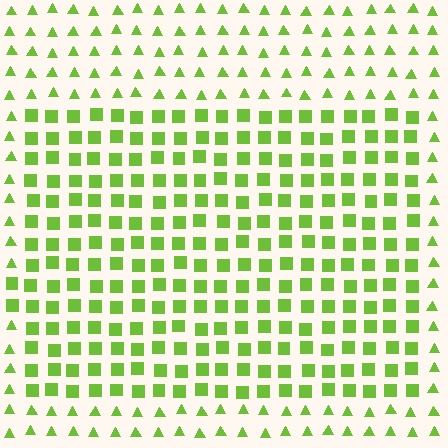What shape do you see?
I see a rectangle.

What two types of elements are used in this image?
The image uses squares inside the rectangle region and triangles outside it.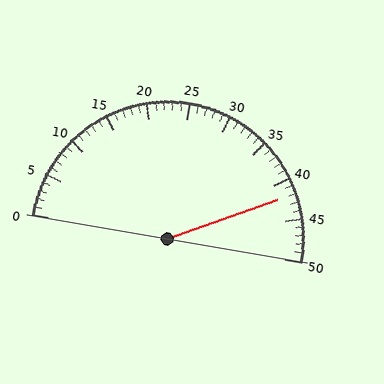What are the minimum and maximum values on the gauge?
The gauge ranges from 0 to 50.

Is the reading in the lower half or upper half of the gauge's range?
The reading is in the upper half of the range (0 to 50).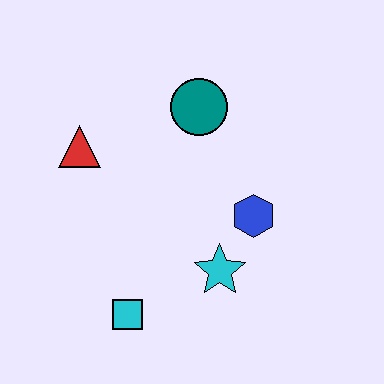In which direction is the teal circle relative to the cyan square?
The teal circle is above the cyan square.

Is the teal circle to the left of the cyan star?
Yes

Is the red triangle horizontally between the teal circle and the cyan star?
No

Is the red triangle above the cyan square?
Yes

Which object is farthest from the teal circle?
The cyan square is farthest from the teal circle.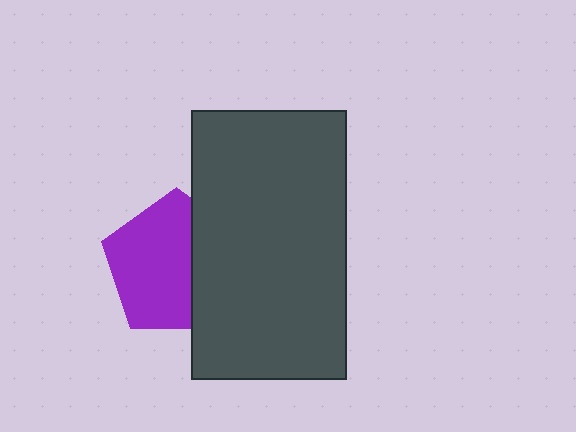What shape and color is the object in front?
The object in front is a dark gray rectangle.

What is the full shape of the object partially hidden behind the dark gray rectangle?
The partially hidden object is a purple pentagon.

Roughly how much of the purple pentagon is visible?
About half of it is visible (roughly 64%).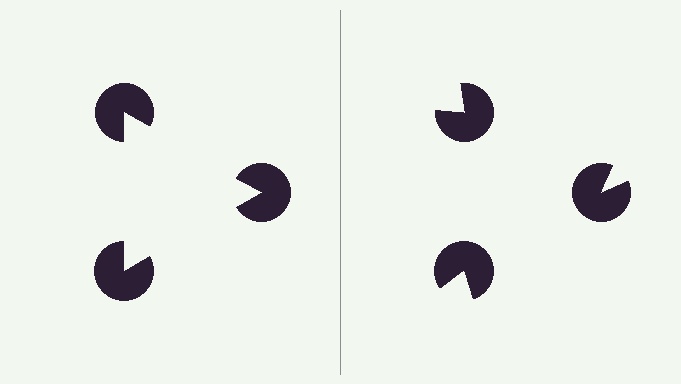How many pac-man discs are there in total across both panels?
6 — 3 on each side.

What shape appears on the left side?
An illusory triangle.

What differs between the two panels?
The pac-man discs are positioned identically on both sides; only the wedge orientations differ. On the left they align to a triangle; on the right they are misaligned.